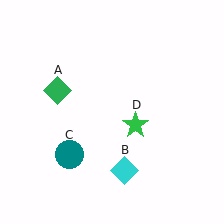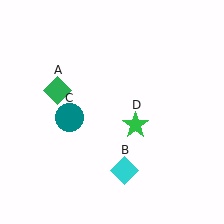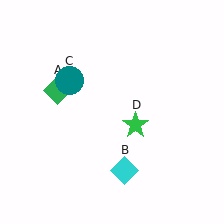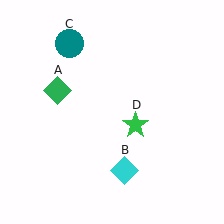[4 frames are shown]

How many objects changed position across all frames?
1 object changed position: teal circle (object C).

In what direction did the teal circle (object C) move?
The teal circle (object C) moved up.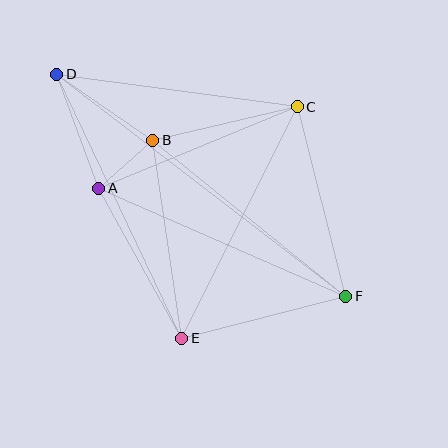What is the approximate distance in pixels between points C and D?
The distance between C and D is approximately 243 pixels.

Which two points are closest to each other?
Points A and B are closest to each other.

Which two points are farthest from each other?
Points D and F are farthest from each other.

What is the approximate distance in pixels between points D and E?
The distance between D and E is approximately 292 pixels.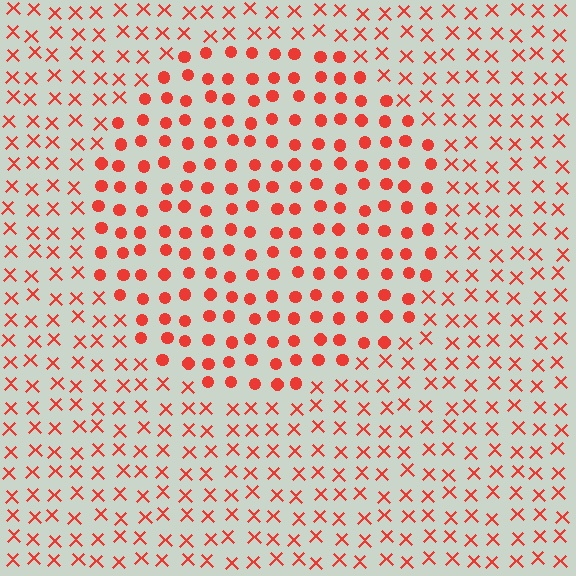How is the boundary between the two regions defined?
The boundary is defined by a change in element shape: circles inside vs. X marks outside. All elements share the same color and spacing.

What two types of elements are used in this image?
The image uses circles inside the circle region and X marks outside it.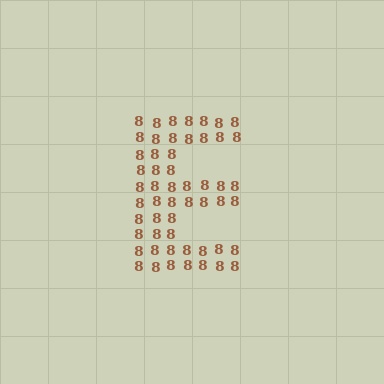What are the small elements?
The small elements are digit 8's.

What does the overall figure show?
The overall figure shows the letter E.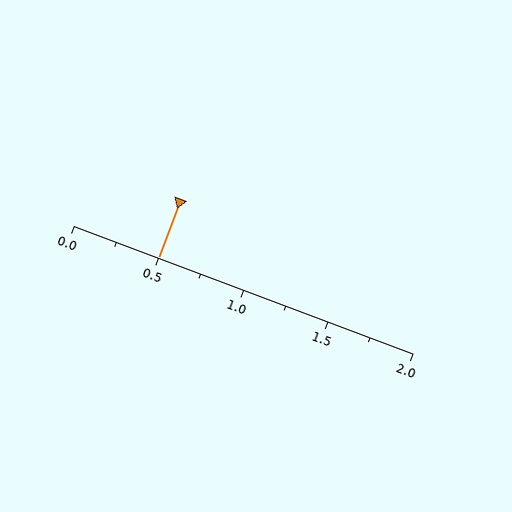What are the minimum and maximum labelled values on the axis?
The axis runs from 0.0 to 2.0.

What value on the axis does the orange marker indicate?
The marker indicates approximately 0.5.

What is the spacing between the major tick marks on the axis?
The major ticks are spaced 0.5 apart.